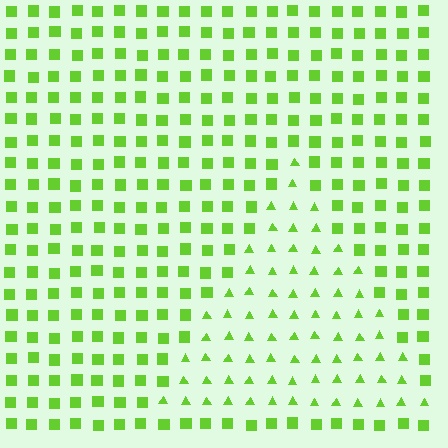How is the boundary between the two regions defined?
The boundary is defined by a change in element shape: triangles inside vs. squares outside. All elements share the same color and spacing.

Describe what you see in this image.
The image is filled with small lime elements arranged in a uniform grid. A triangle-shaped region contains triangles, while the surrounding area contains squares. The boundary is defined purely by the change in element shape.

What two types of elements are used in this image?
The image uses triangles inside the triangle region and squares outside it.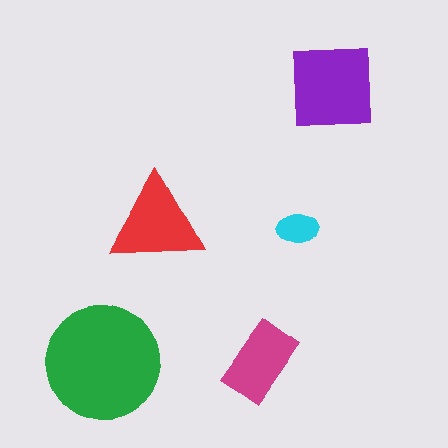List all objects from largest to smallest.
The green circle, the purple square, the red triangle, the magenta rectangle, the cyan ellipse.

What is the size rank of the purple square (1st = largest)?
2nd.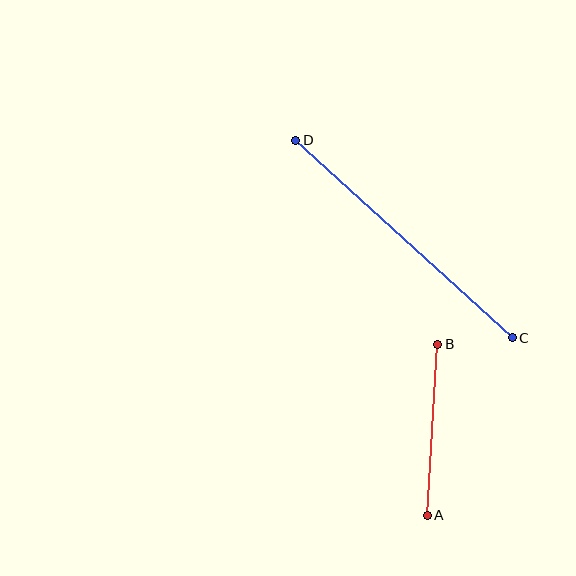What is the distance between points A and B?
The distance is approximately 172 pixels.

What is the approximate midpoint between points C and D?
The midpoint is at approximately (404, 239) pixels.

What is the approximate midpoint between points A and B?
The midpoint is at approximately (432, 430) pixels.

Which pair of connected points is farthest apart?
Points C and D are farthest apart.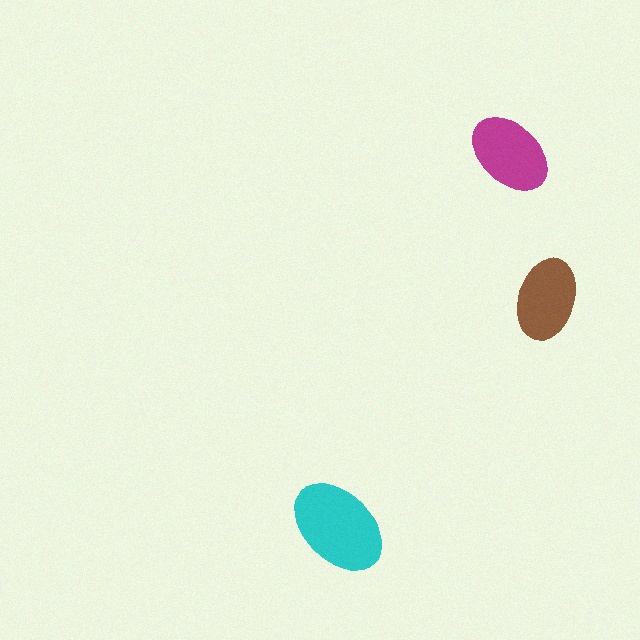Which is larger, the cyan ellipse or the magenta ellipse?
The cyan one.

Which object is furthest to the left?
The cyan ellipse is leftmost.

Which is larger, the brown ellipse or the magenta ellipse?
The magenta one.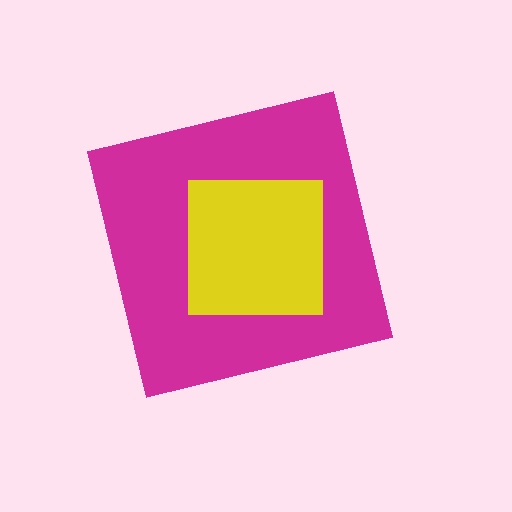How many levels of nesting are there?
2.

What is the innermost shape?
The yellow square.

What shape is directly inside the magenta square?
The yellow square.